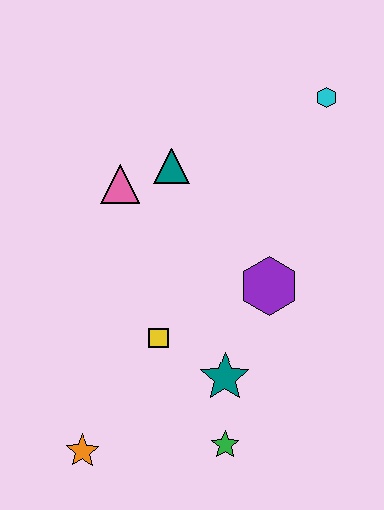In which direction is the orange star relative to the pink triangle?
The orange star is below the pink triangle.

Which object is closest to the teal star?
The green star is closest to the teal star.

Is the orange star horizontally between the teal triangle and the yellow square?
No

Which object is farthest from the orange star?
The cyan hexagon is farthest from the orange star.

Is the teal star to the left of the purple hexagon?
Yes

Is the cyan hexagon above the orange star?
Yes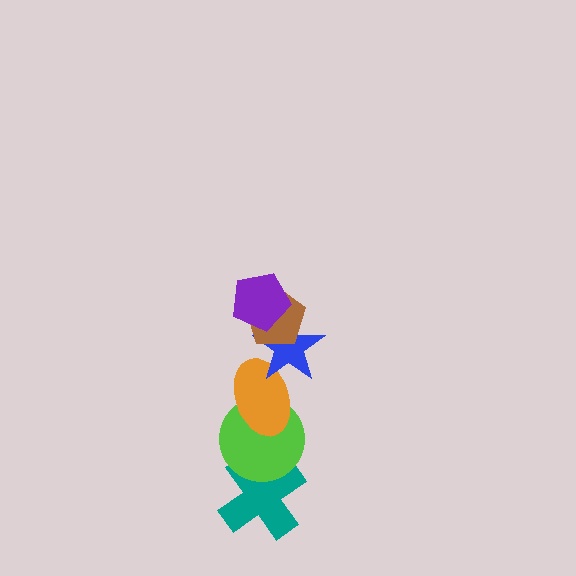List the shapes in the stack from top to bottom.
From top to bottom: the purple pentagon, the brown pentagon, the blue star, the orange ellipse, the lime circle, the teal cross.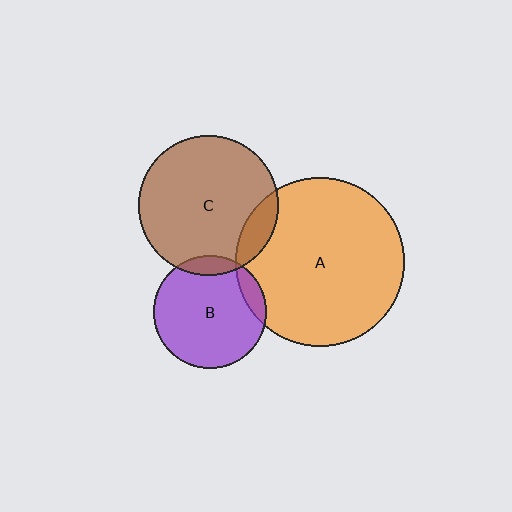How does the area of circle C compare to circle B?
Approximately 1.6 times.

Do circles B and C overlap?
Yes.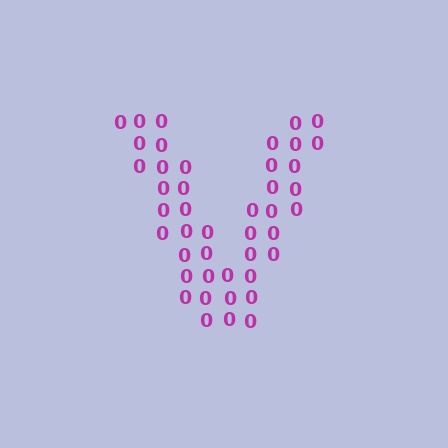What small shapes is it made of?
It is made of small digit 0's.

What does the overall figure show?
The overall figure shows the letter V.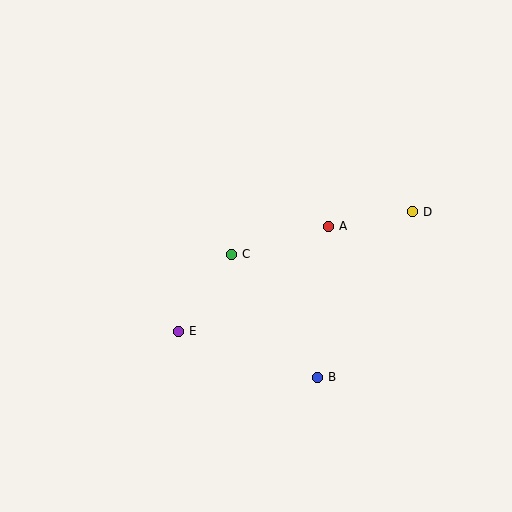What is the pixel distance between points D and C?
The distance between D and C is 186 pixels.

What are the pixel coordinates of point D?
Point D is at (413, 212).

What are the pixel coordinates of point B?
Point B is at (318, 377).